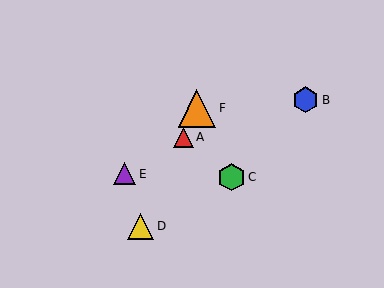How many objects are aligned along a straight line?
3 objects (A, D, F) are aligned along a straight line.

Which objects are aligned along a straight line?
Objects A, D, F are aligned along a straight line.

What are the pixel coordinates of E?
Object E is at (125, 174).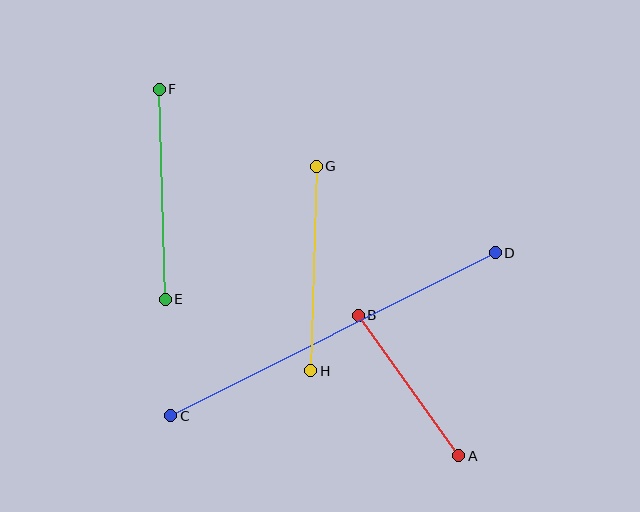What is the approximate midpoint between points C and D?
The midpoint is at approximately (333, 334) pixels.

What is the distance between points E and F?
The distance is approximately 210 pixels.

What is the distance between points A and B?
The distance is approximately 173 pixels.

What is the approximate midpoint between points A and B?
The midpoint is at approximately (408, 386) pixels.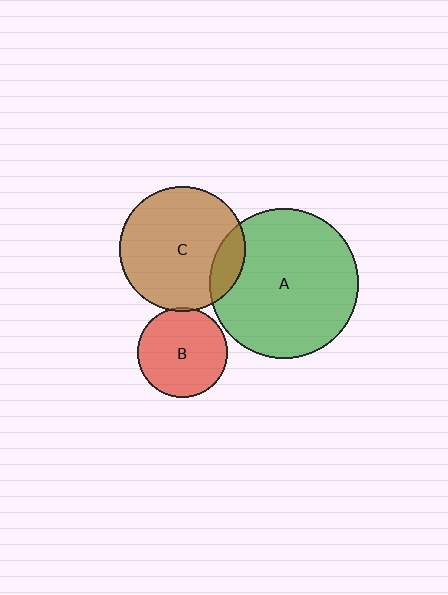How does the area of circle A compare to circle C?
Approximately 1.4 times.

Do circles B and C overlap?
Yes.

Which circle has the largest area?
Circle A (green).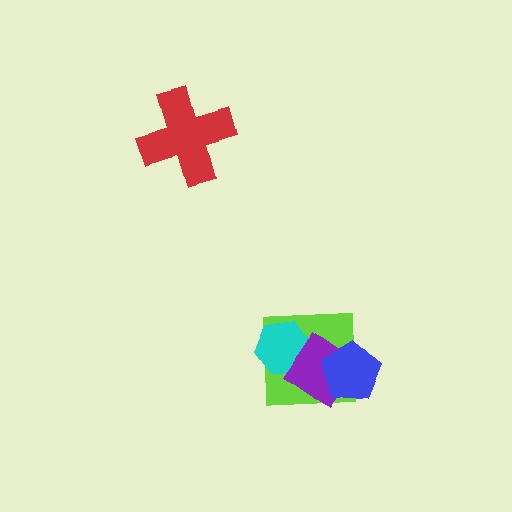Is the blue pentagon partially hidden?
No, no other shape covers it.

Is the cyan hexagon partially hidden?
Yes, it is partially covered by another shape.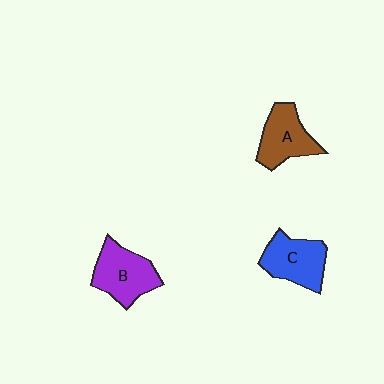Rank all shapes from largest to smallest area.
From largest to smallest: B (purple), C (blue), A (brown).